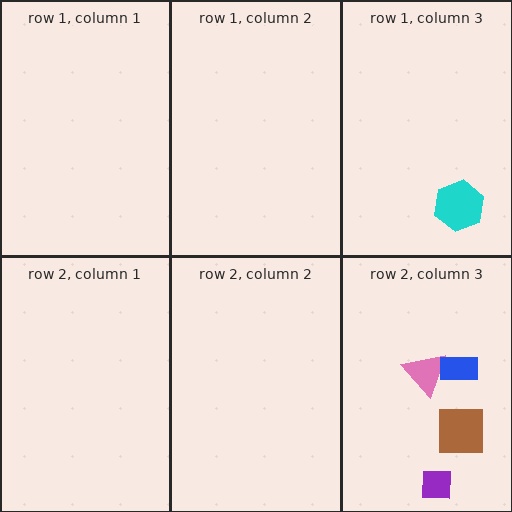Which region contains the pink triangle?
The row 2, column 3 region.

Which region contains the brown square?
The row 2, column 3 region.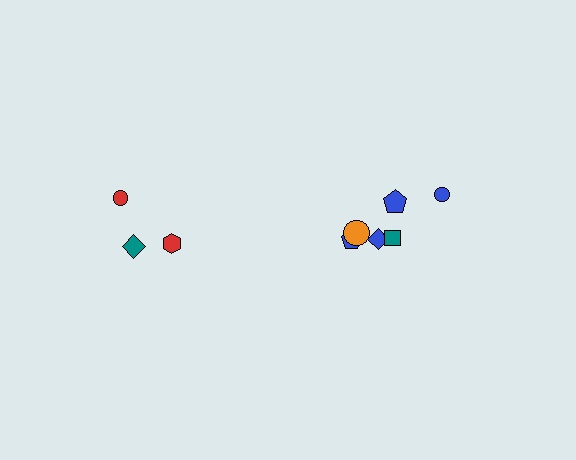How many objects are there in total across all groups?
There are 9 objects.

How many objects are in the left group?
There are 3 objects.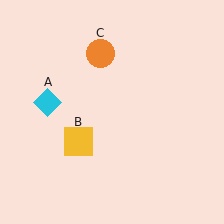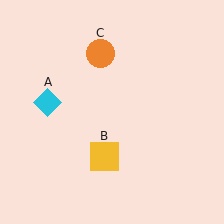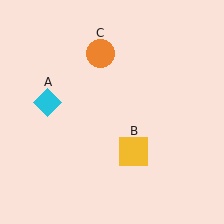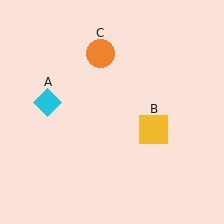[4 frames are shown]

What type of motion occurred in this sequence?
The yellow square (object B) rotated counterclockwise around the center of the scene.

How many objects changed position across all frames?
1 object changed position: yellow square (object B).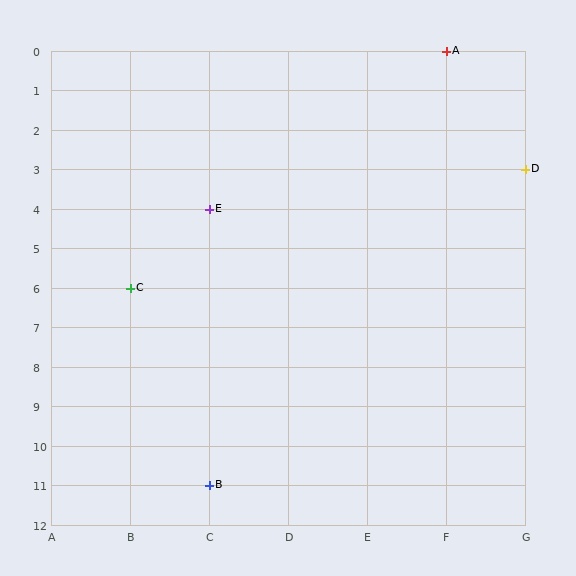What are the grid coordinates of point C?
Point C is at grid coordinates (B, 6).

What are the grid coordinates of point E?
Point E is at grid coordinates (C, 4).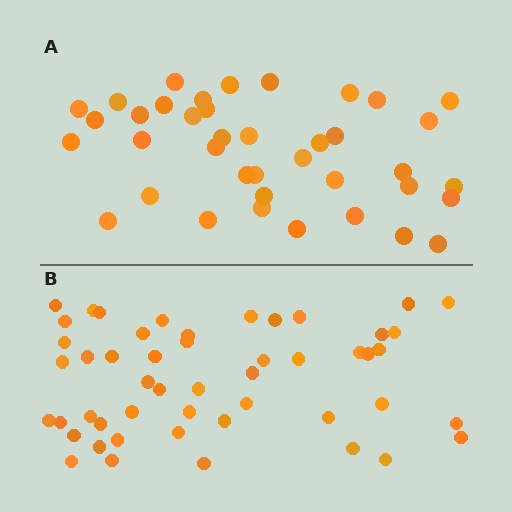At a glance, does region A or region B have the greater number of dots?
Region B (the bottom region) has more dots.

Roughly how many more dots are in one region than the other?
Region B has roughly 12 or so more dots than region A.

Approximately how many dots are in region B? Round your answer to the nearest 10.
About 50 dots.